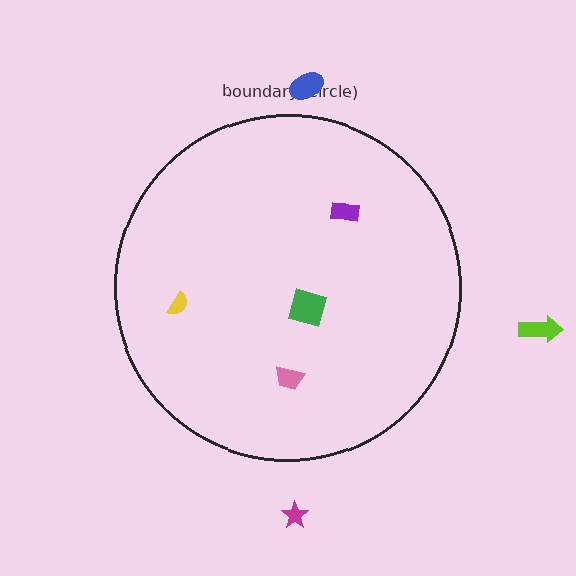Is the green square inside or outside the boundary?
Inside.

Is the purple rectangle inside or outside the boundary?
Inside.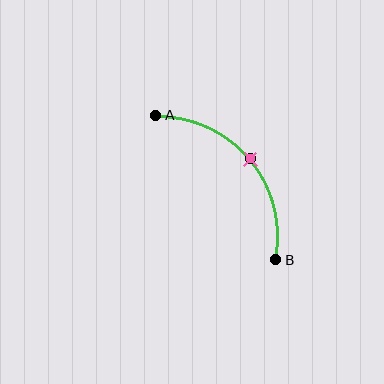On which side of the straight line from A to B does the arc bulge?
The arc bulges above and to the right of the straight line connecting A and B.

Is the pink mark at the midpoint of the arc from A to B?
Yes. The pink mark lies on the arc at equal arc-length from both A and B — it is the arc midpoint.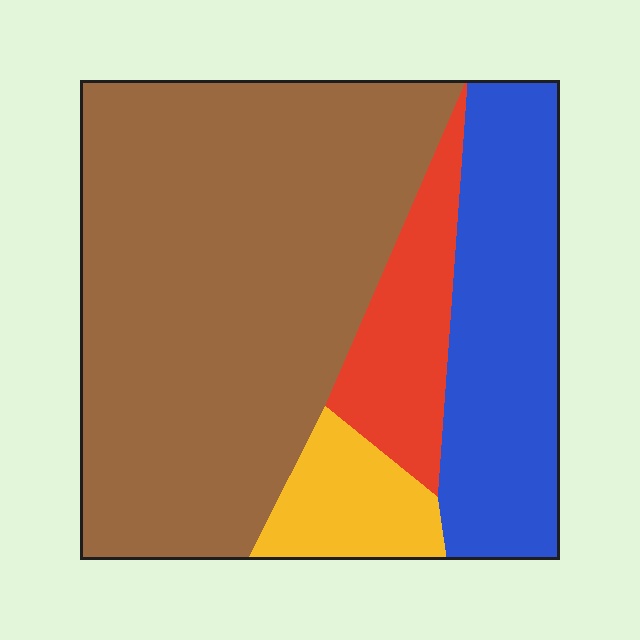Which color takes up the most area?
Brown, at roughly 60%.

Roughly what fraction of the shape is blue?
Blue takes up about one quarter (1/4) of the shape.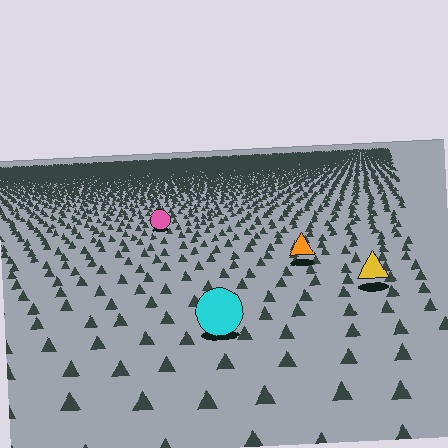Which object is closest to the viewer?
The cyan circle is closest. The texture marks near it are larger and more spread out.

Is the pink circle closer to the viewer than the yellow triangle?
No. The yellow triangle is closer — you can tell from the texture gradient: the ground texture is coarser near it.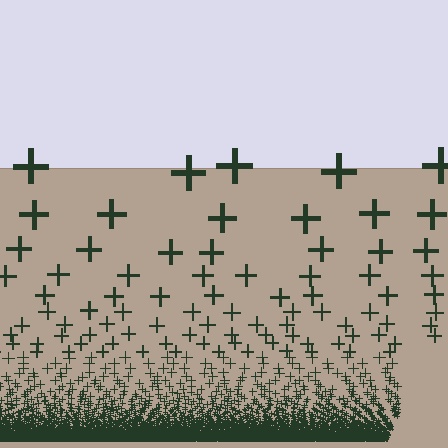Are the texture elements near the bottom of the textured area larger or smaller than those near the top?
Smaller. The gradient is inverted — elements near the bottom are smaller and denser.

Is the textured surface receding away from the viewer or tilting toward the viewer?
The surface appears to tilt toward the viewer. Texture elements get larger and sparser toward the top.